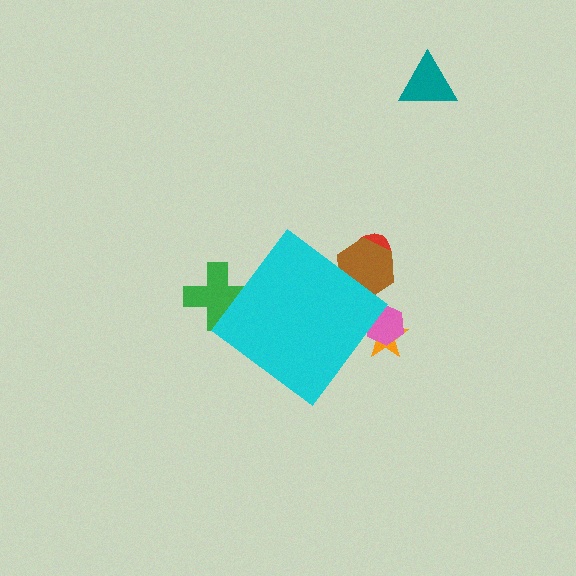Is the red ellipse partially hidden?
Yes, the red ellipse is partially hidden behind the cyan diamond.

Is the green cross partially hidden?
Yes, the green cross is partially hidden behind the cyan diamond.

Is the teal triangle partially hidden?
No, the teal triangle is fully visible.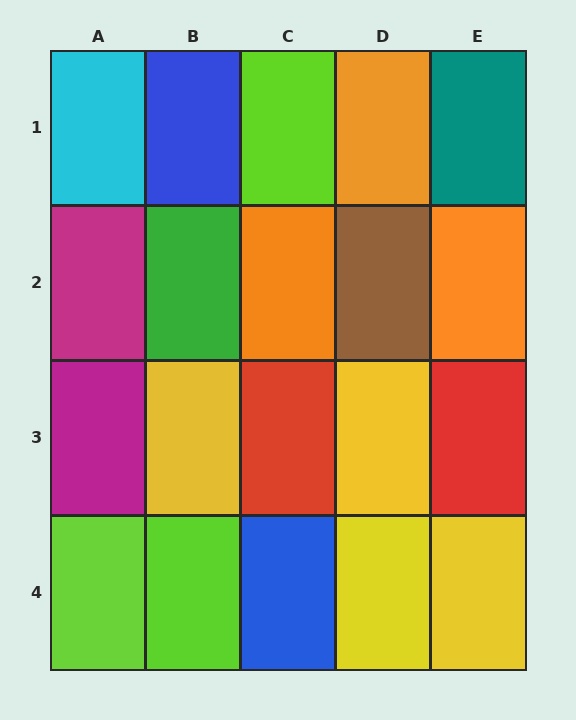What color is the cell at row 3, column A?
Magenta.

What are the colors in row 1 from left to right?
Cyan, blue, lime, orange, teal.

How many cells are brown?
1 cell is brown.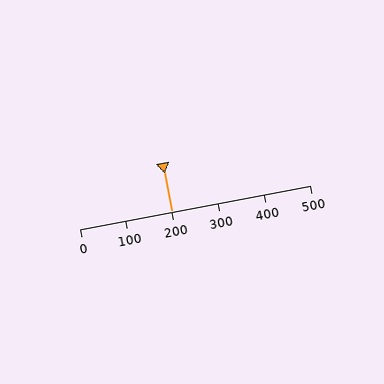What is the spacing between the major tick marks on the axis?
The major ticks are spaced 100 apart.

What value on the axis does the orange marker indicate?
The marker indicates approximately 200.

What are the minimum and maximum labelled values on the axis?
The axis runs from 0 to 500.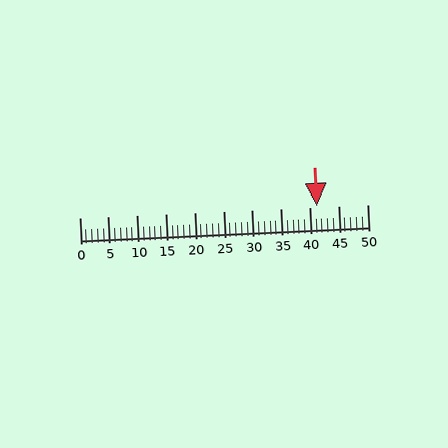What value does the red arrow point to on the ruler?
The red arrow points to approximately 41.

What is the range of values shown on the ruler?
The ruler shows values from 0 to 50.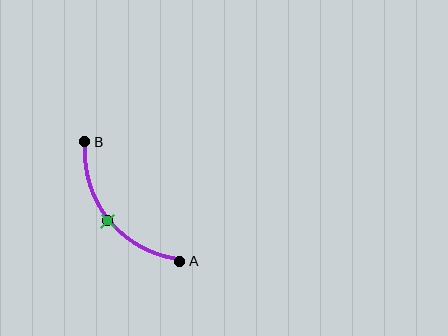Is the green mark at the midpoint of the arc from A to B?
Yes. The green mark lies on the arc at equal arc-length from both A and B — it is the arc midpoint.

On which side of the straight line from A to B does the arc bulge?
The arc bulges below and to the left of the straight line connecting A and B.